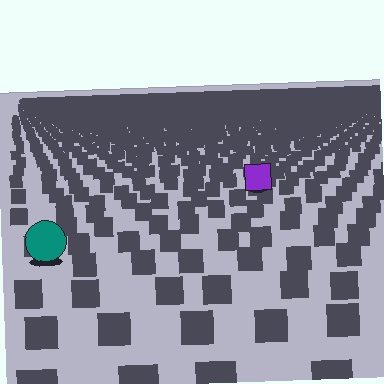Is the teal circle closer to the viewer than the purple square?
Yes. The teal circle is closer — you can tell from the texture gradient: the ground texture is coarser near it.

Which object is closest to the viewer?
The teal circle is closest. The texture marks near it are larger and more spread out.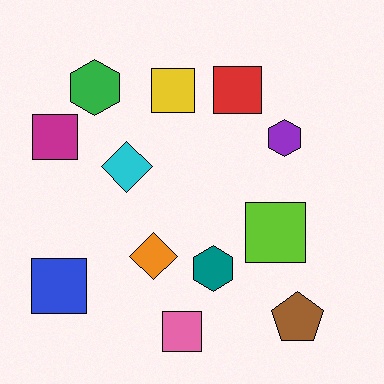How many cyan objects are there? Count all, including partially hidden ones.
There is 1 cyan object.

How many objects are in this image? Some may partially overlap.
There are 12 objects.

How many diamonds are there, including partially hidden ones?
There are 2 diamonds.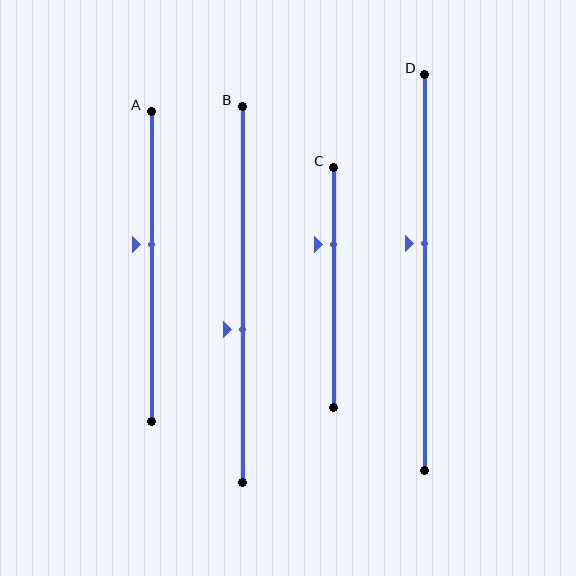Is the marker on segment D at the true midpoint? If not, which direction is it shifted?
No, the marker on segment D is shifted upward by about 7% of the segment length.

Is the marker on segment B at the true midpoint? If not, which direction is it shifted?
No, the marker on segment B is shifted downward by about 9% of the segment length.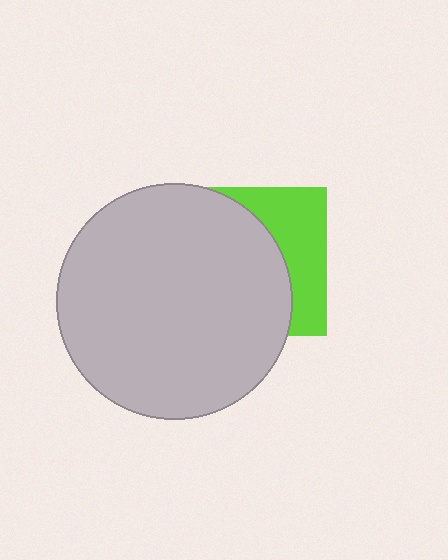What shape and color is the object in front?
The object in front is a light gray circle.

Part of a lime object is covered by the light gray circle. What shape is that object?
It is a square.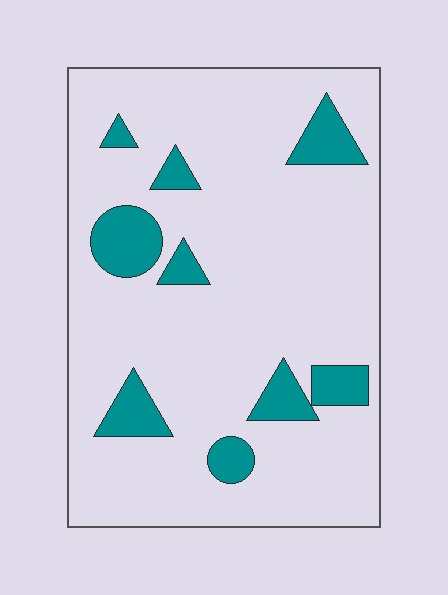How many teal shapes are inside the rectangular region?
9.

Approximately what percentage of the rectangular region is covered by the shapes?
Approximately 15%.